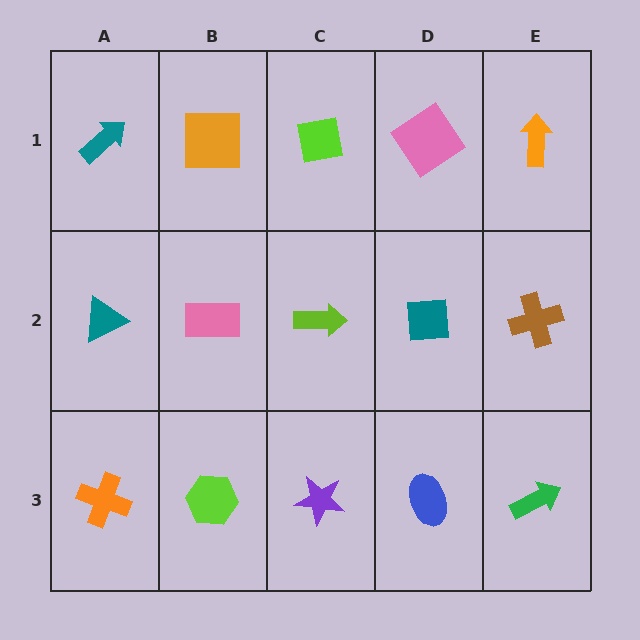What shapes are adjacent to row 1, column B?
A pink rectangle (row 2, column B), a teal arrow (row 1, column A), a lime square (row 1, column C).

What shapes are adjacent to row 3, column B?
A pink rectangle (row 2, column B), an orange cross (row 3, column A), a purple star (row 3, column C).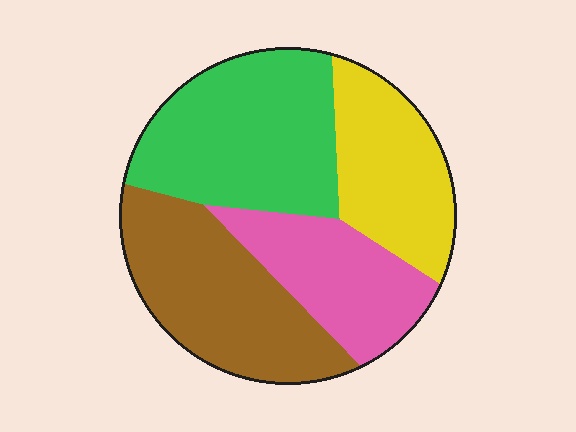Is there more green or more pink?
Green.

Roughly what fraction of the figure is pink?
Pink takes up about one fifth (1/5) of the figure.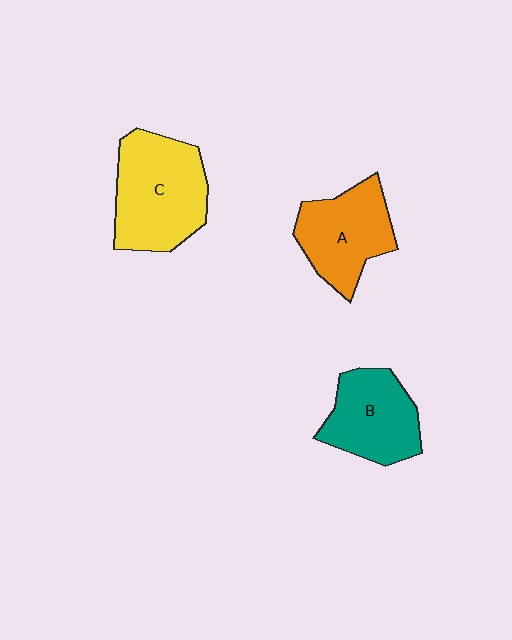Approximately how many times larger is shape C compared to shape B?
Approximately 1.3 times.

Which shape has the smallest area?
Shape B (teal).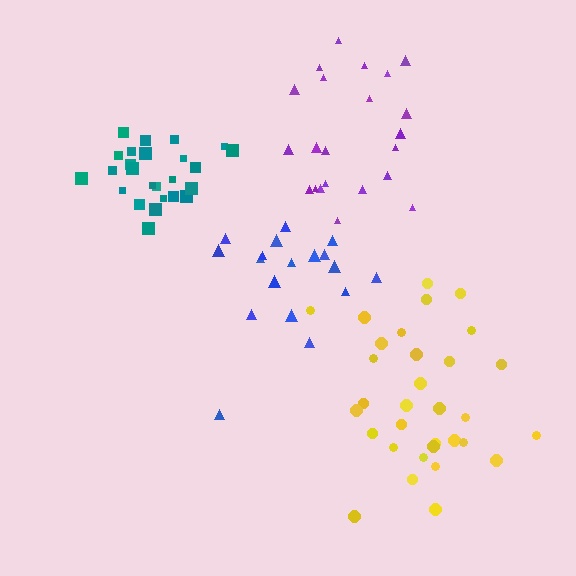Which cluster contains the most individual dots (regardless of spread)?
Yellow (32).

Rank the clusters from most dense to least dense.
teal, yellow, purple, blue.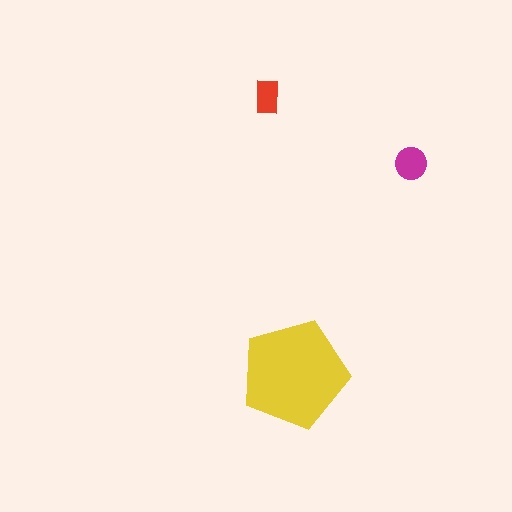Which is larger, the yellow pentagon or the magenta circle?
The yellow pentagon.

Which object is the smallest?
The red rectangle.